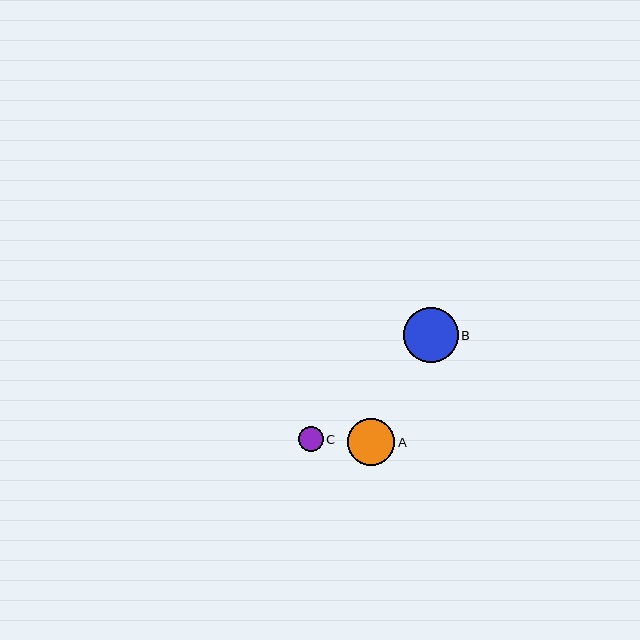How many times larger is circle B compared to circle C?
Circle B is approximately 2.2 times the size of circle C.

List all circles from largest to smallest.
From largest to smallest: B, A, C.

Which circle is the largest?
Circle B is the largest with a size of approximately 55 pixels.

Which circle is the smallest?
Circle C is the smallest with a size of approximately 25 pixels.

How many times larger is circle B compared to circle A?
Circle B is approximately 1.2 times the size of circle A.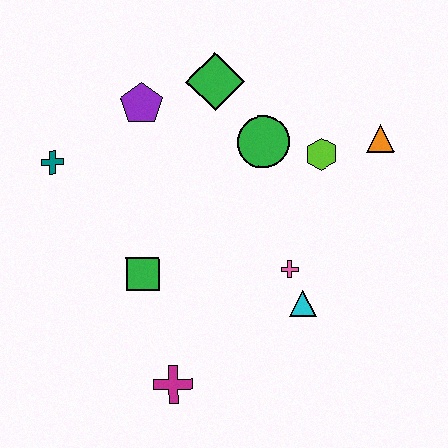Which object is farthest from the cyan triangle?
The teal cross is farthest from the cyan triangle.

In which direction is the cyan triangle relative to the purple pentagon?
The cyan triangle is below the purple pentagon.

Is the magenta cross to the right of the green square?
Yes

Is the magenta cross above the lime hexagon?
No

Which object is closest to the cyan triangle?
The pink cross is closest to the cyan triangle.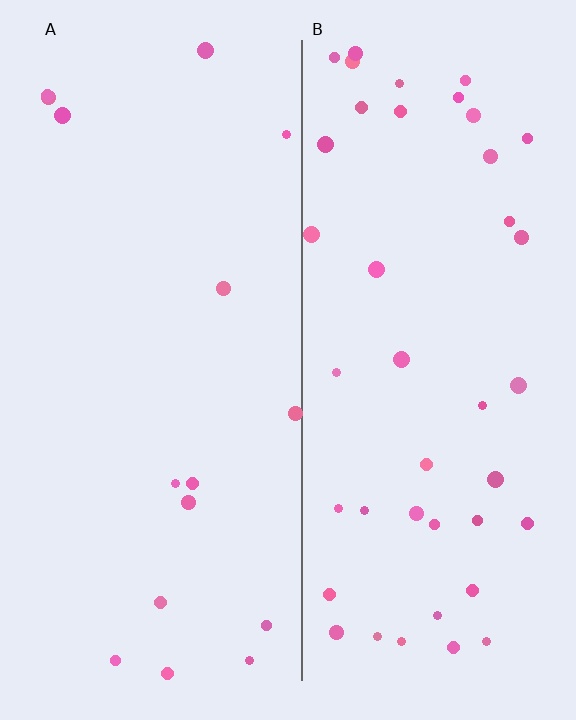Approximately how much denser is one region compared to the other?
Approximately 2.7× — region B over region A.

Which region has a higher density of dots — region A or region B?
B (the right).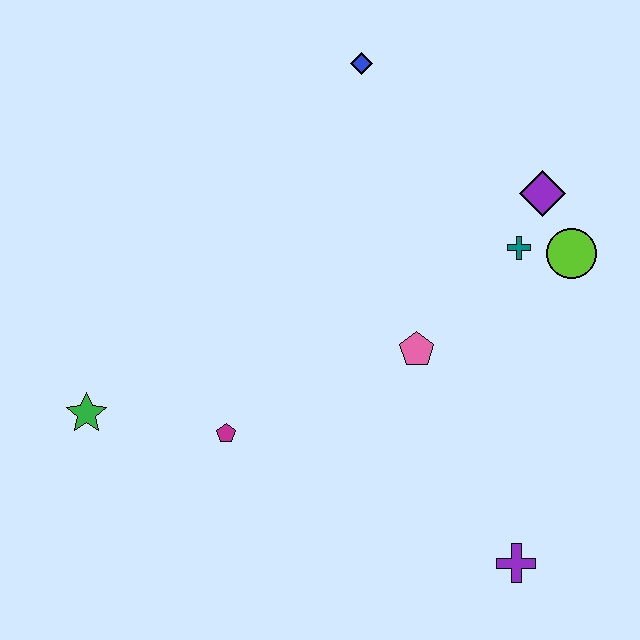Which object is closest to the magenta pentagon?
The green star is closest to the magenta pentagon.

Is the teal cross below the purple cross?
No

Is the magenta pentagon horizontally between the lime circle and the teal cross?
No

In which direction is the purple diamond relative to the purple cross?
The purple diamond is above the purple cross.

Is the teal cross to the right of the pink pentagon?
Yes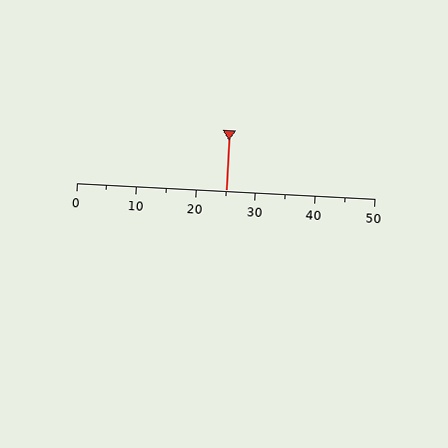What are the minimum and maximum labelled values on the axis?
The axis runs from 0 to 50.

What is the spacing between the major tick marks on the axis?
The major ticks are spaced 10 apart.